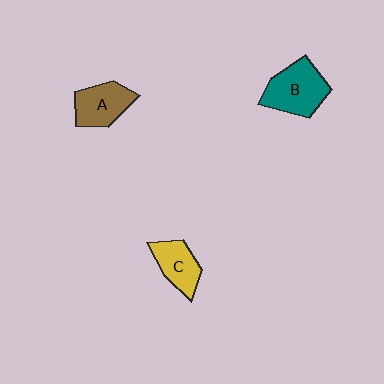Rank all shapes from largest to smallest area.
From largest to smallest: B (teal), A (brown), C (yellow).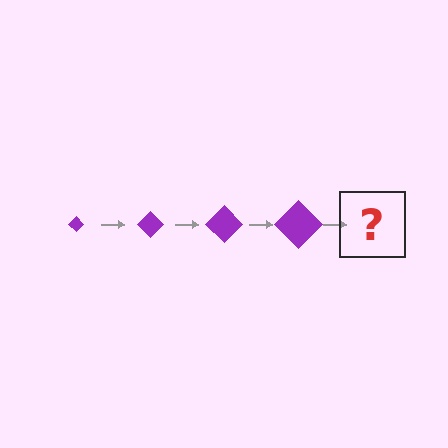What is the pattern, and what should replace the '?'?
The pattern is that the diamond gets progressively larger each step. The '?' should be a purple diamond, larger than the previous one.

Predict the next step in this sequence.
The next step is a purple diamond, larger than the previous one.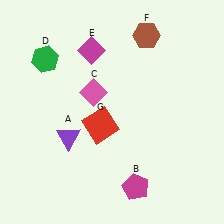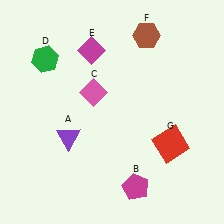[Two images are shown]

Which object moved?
The red square (G) moved right.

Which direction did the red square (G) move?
The red square (G) moved right.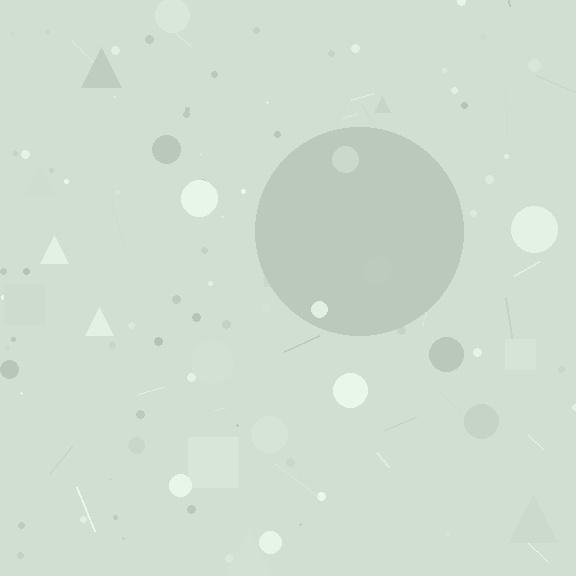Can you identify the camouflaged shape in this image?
The camouflaged shape is a circle.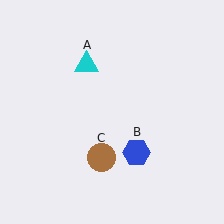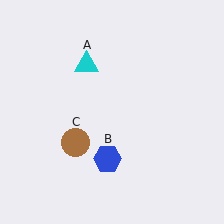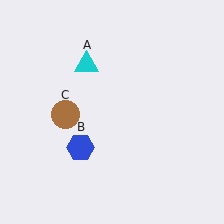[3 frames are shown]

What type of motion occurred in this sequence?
The blue hexagon (object B), brown circle (object C) rotated clockwise around the center of the scene.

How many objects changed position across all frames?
2 objects changed position: blue hexagon (object B), brown circle (object C).